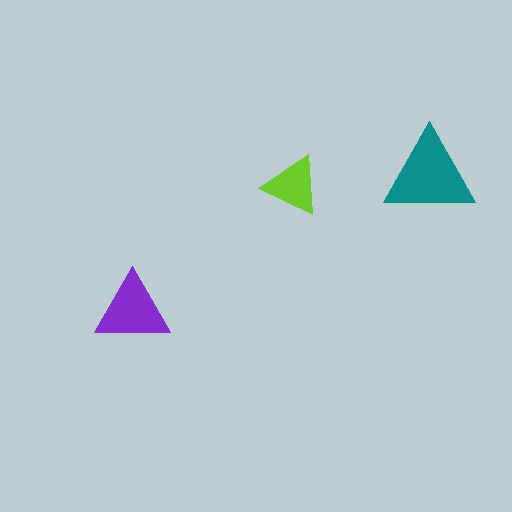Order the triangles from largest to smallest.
the teal one, the purple one, the lime one.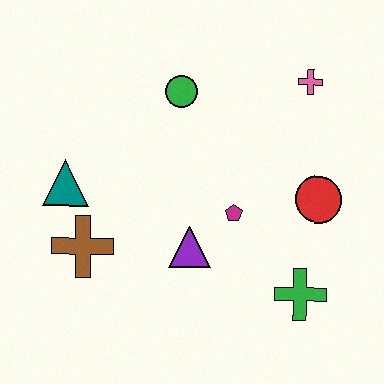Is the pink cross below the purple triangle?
No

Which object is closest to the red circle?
The magenta pentagon is closest to the red circle.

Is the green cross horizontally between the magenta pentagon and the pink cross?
Yes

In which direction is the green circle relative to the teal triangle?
The green circle is to the right of the teal triangle.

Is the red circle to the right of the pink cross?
Yes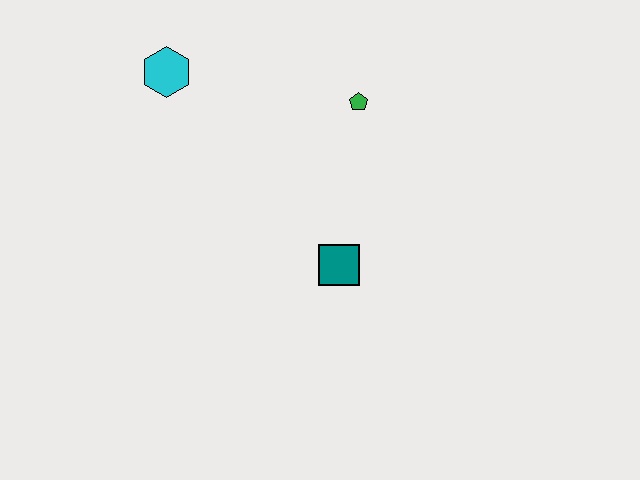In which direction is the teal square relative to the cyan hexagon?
The teal square is below the cyan hexagon.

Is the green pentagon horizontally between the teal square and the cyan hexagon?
No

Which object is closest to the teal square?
The green pentagon is closest to the teal square.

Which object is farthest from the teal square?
The cyan hexagon is farthest from the teal square.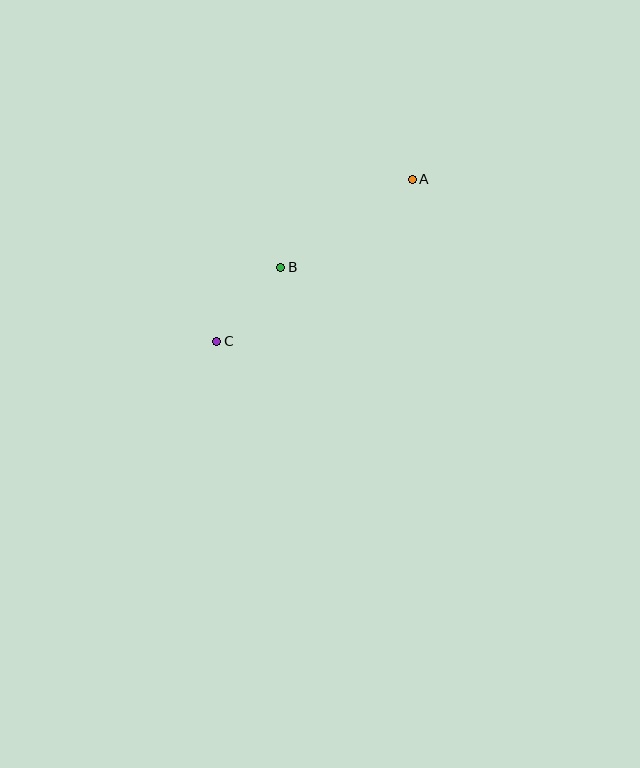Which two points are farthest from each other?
Points A and C are farthest from each other.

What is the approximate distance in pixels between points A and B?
The distance between A and B is approximately 158 pixels.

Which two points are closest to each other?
Points B and C are closest to each other.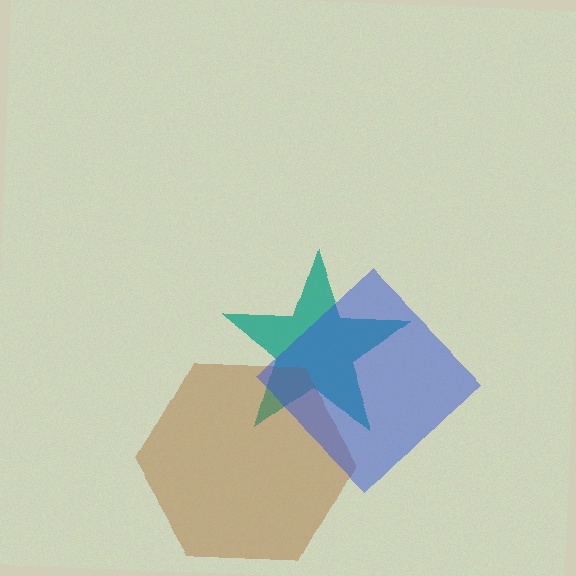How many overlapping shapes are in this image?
There are 3 overlapping shapes in the image.